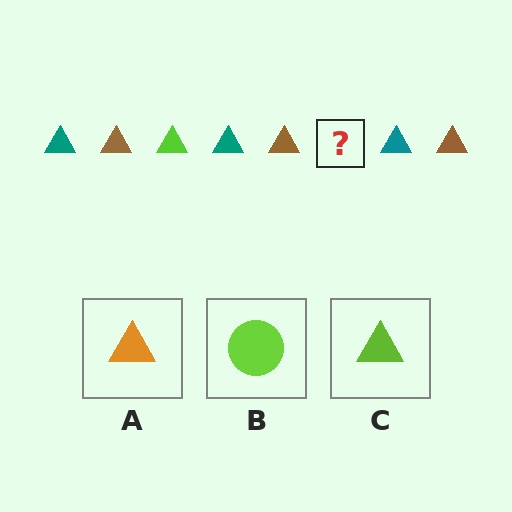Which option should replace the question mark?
Option C.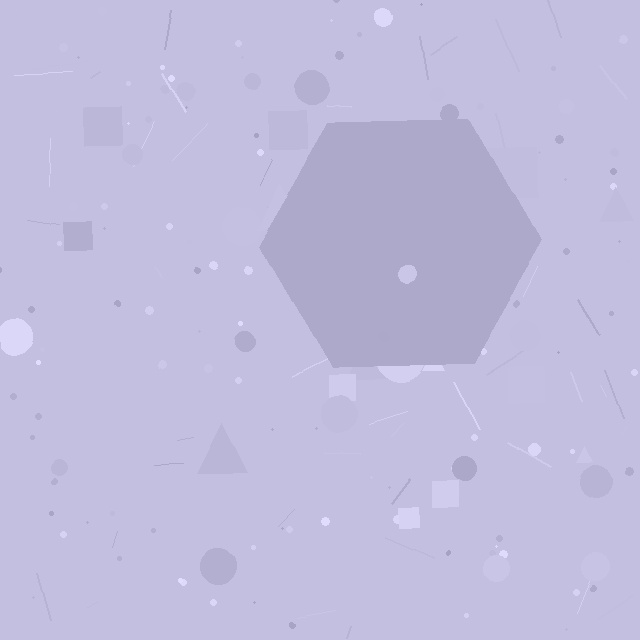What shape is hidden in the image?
A hexagon is hidden in the image.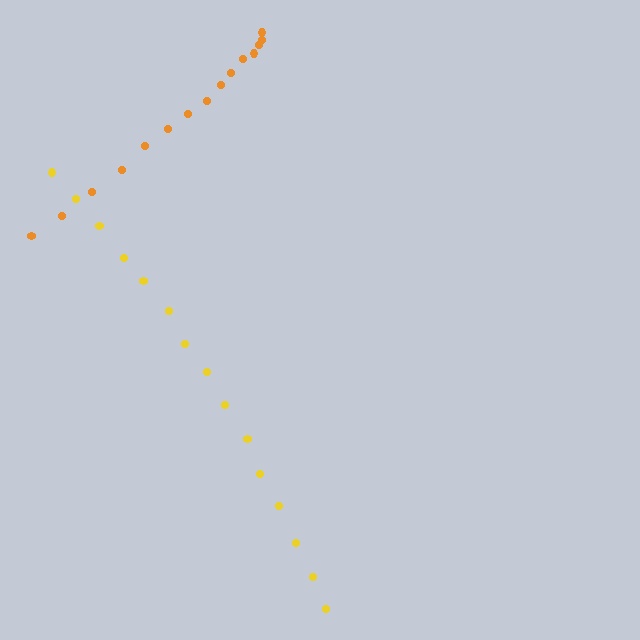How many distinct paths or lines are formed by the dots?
There are 2 distinct paths.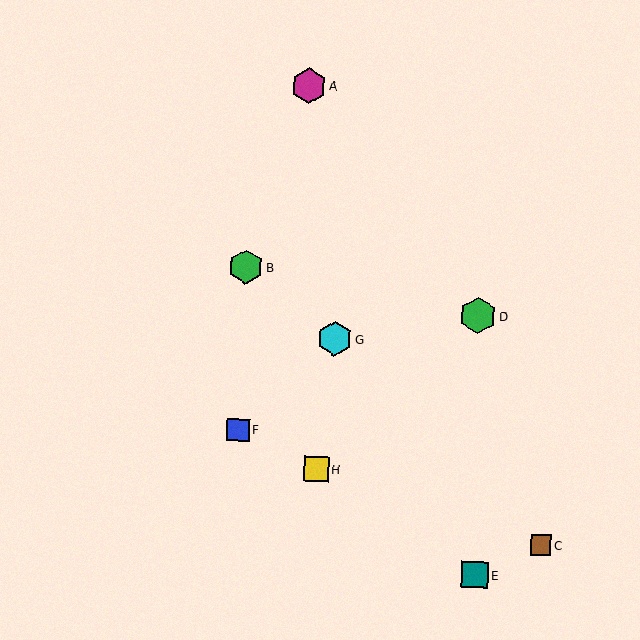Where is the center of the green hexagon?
The center of the green hexagon is at (478, 316).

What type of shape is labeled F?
Shape F is a blue square.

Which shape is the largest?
The green hexagon (labeled D) is the largest.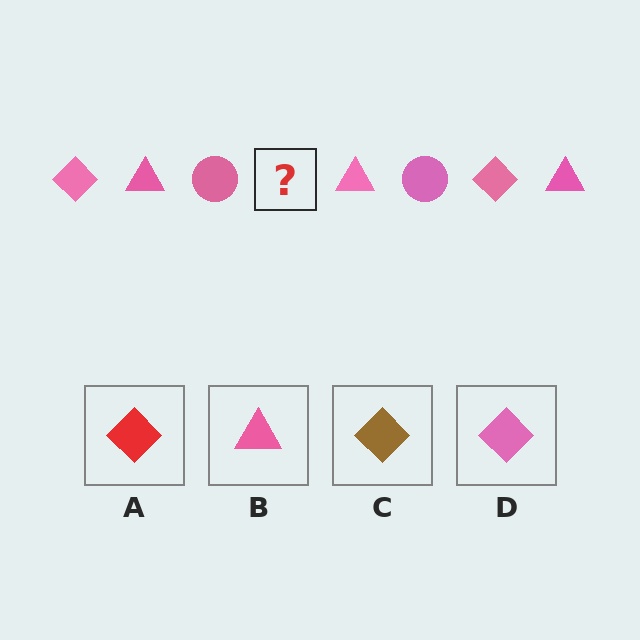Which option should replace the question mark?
Option D.